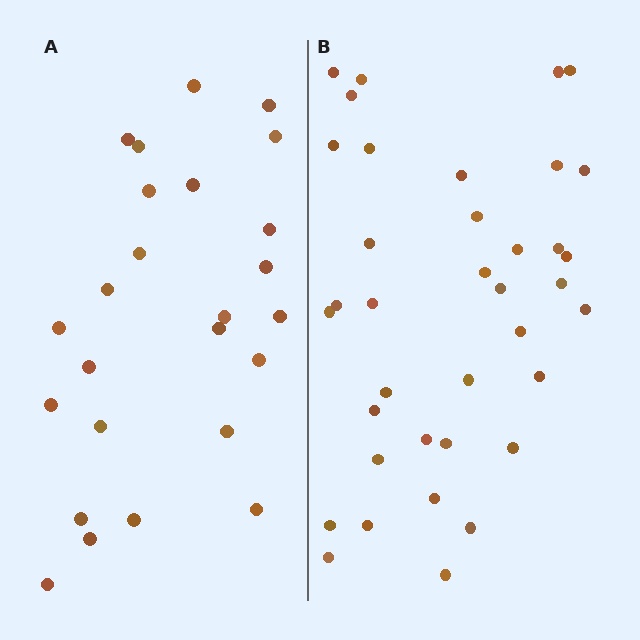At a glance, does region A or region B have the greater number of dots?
Region B (the right region) has more dots.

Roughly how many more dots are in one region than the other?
Region B has roughly 12 or so more dots than region A.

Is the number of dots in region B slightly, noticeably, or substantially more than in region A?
Region B has substantially more. The ratio is roughly 1.5 to 1.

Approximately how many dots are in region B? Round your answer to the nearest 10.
About 40 dots. (The exact count is 37, which rounds to 40.)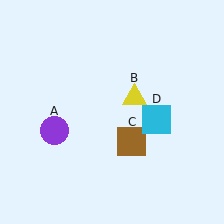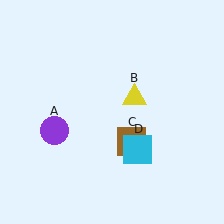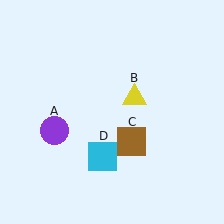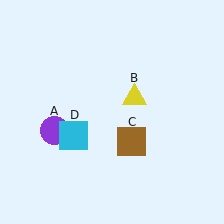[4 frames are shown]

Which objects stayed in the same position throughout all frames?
Purple circle (object A) and yellow triangle (object B) and brown square (object C) remained stationary.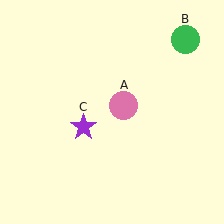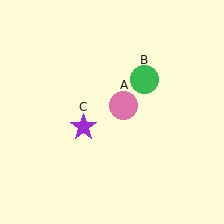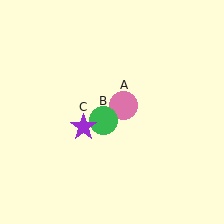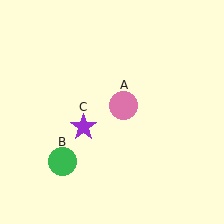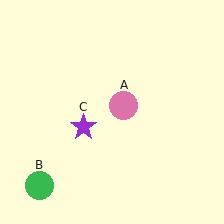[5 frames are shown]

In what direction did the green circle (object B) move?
The green circle (object B) moved down and to the left.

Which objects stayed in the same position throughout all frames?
Pink circle (object A) and purple star (object C) remained stationary.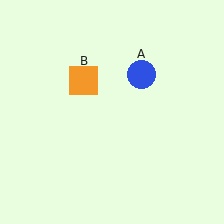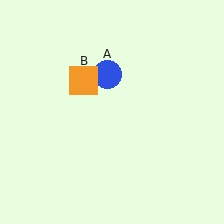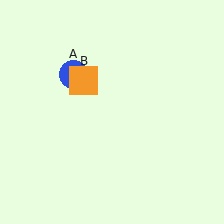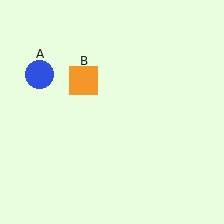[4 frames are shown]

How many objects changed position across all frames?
1 object changed position: blue circle (object A).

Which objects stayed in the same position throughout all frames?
Orange square (object B) remained stationary.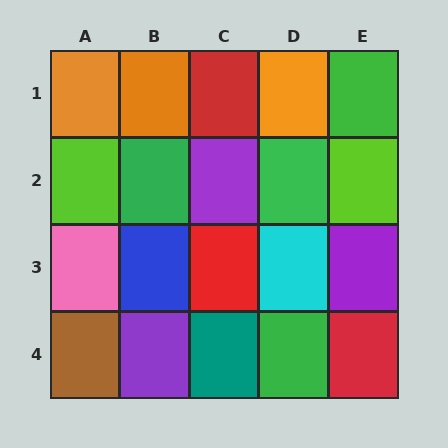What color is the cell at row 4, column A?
Brown.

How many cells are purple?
3 cells are purple.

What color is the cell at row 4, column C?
Teal.